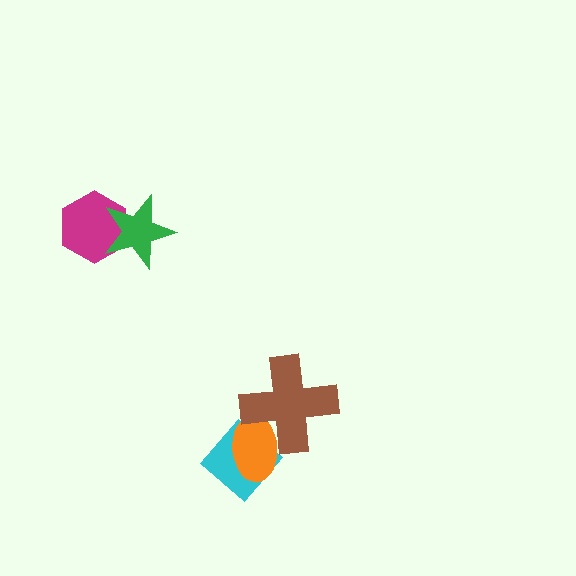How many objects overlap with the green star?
1 object overlaps with the green star.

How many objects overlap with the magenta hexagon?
1 object overlaps with the magenta hexagon.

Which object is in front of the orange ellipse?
The brown cross is in front of the orange ellipse.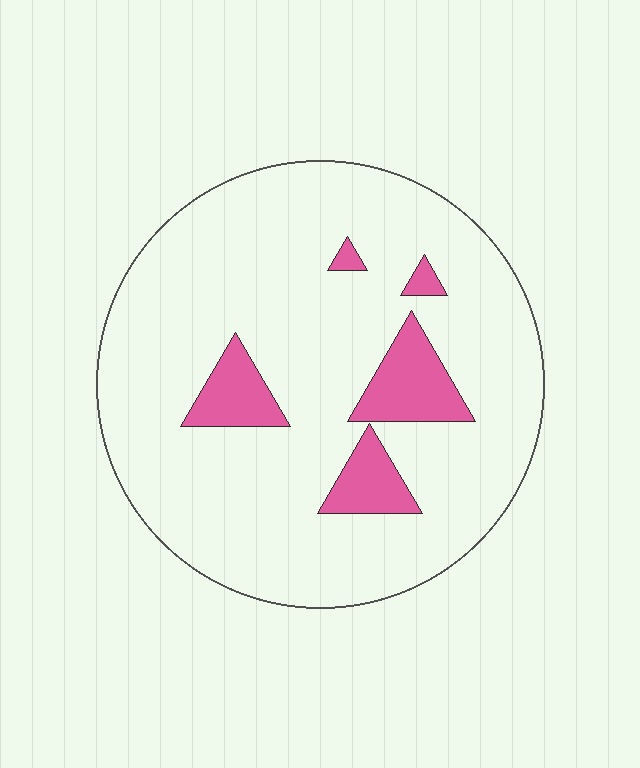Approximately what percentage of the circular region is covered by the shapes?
Approximately 10%.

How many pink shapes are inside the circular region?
5.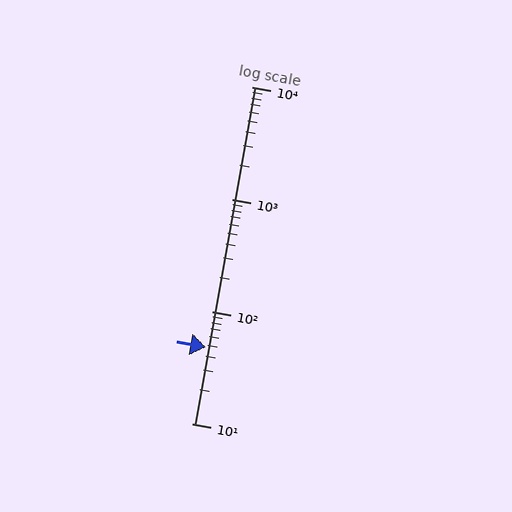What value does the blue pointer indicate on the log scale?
The pointer indicates approximately 48.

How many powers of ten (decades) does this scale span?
The scale spans 3 decades, from 10 to 10000.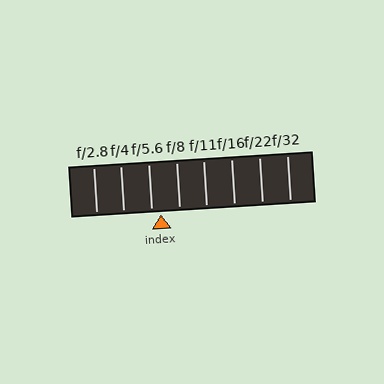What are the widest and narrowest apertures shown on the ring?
The widest aperture shown is f/2.8 and the narrowest is f/32.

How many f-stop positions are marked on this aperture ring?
There are 8 f-stop positions marked.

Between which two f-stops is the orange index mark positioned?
The index mark is between f/5.6 and f/8.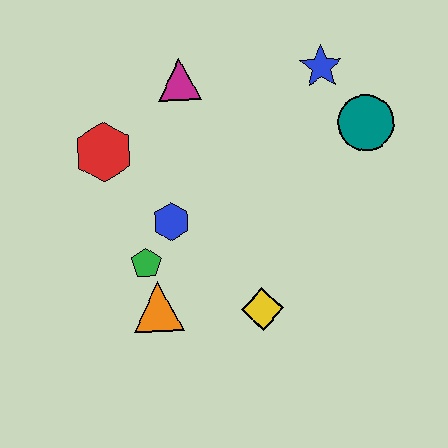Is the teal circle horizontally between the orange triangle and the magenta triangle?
No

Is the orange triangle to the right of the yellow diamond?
No